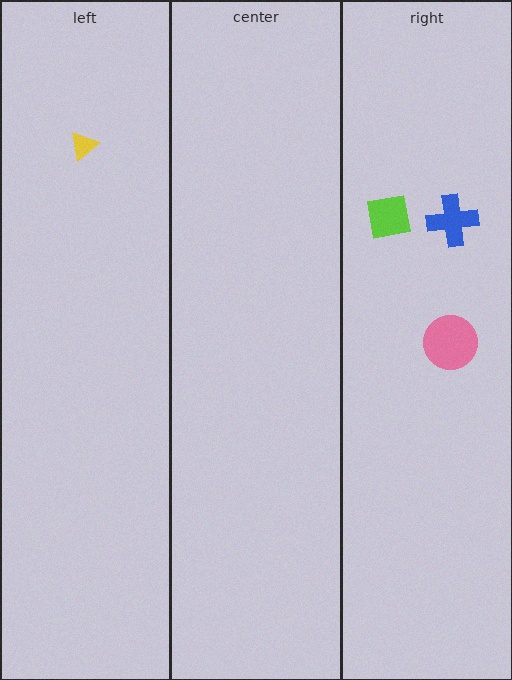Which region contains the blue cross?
The right region.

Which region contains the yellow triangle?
The left region.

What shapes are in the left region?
The yellow triangle.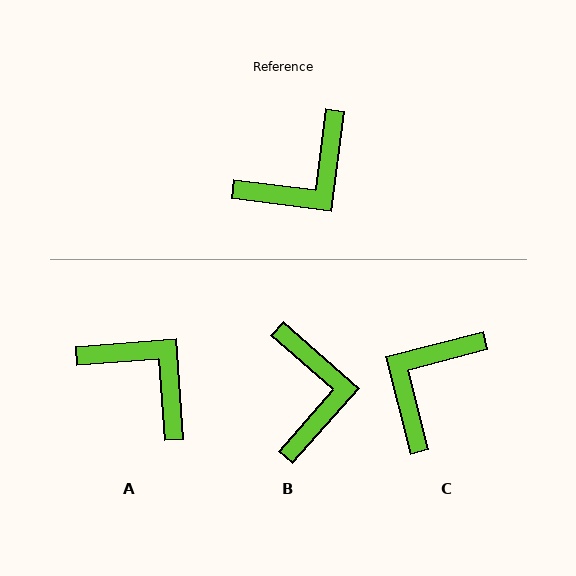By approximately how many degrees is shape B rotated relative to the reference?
Approximately 56 degrees counter-clockwise.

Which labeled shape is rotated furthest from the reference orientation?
C, about 158 degrees away.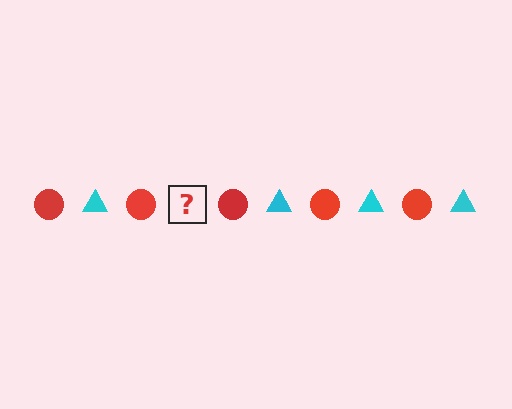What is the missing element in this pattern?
The missing element is a cyan triangle.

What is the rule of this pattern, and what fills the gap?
The rule is that the pattern alternates between red circle and cyan triangle. The gap should be filled with a cyan triangle.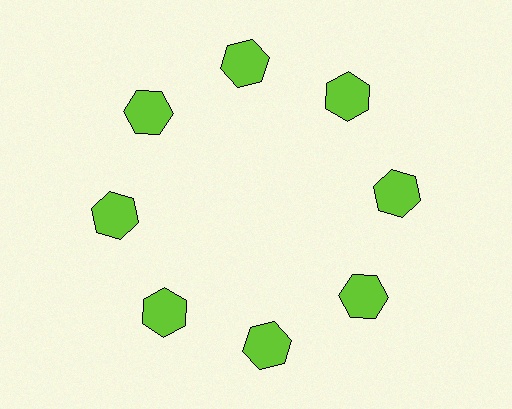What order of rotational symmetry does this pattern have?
This pattern has 8-fold rotational symmetry.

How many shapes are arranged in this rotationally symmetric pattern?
There are 8 shapes, arranged in 8 groups of 1.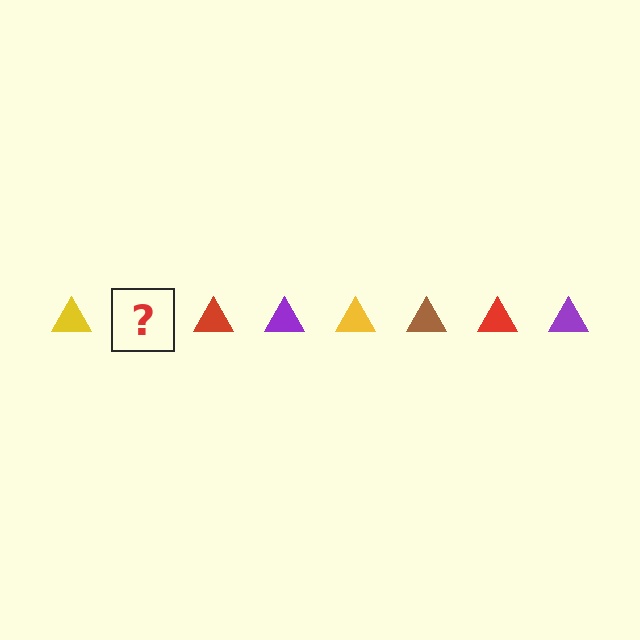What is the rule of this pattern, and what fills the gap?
The rule is that the pattern cycles through yellow, brown, red, purple triangles. The gap should be filled with a brown triangle.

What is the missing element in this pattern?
The missing element is a brown triangle.